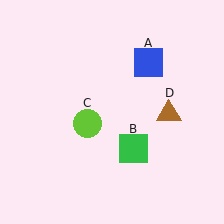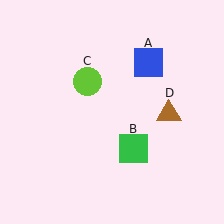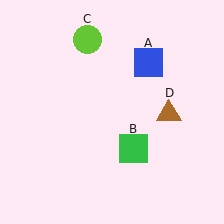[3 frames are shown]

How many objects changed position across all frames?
1 object changed position: lime circle (object C).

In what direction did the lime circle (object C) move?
The lime circle (object C) moved up.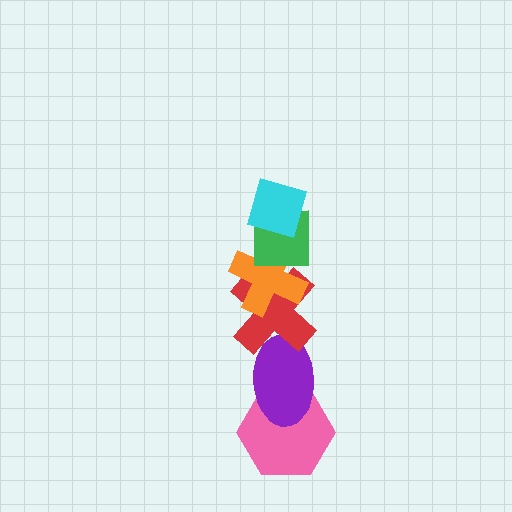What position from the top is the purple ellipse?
The purple ellipse is 5th from the top.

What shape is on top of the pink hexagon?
The purple ellipse is on top of the pink hexagon.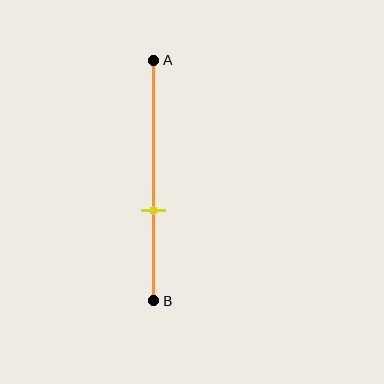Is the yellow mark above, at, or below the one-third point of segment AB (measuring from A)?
The yellow mark is below the one-third point of segment AB.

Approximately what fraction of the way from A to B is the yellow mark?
The yellow mark is approximately 60% of the way from A to B.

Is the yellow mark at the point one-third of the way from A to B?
No, the mark is at about 60% from A, not at the 33% one-third point.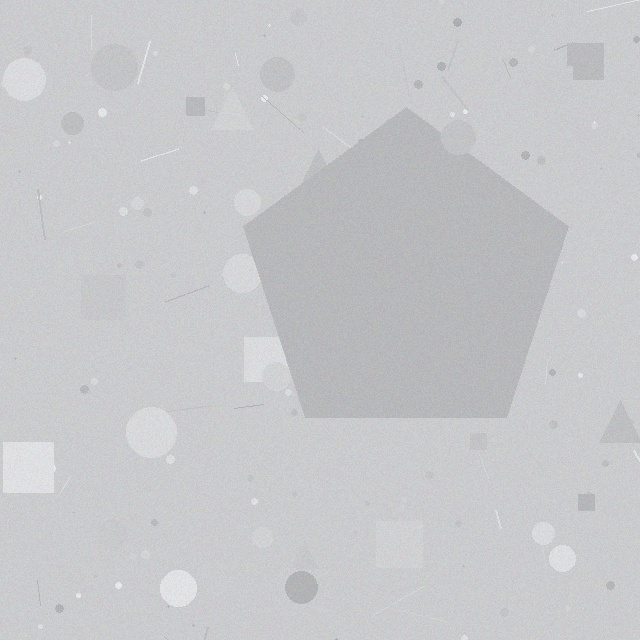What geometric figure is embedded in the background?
A pentagon is embedded in the background.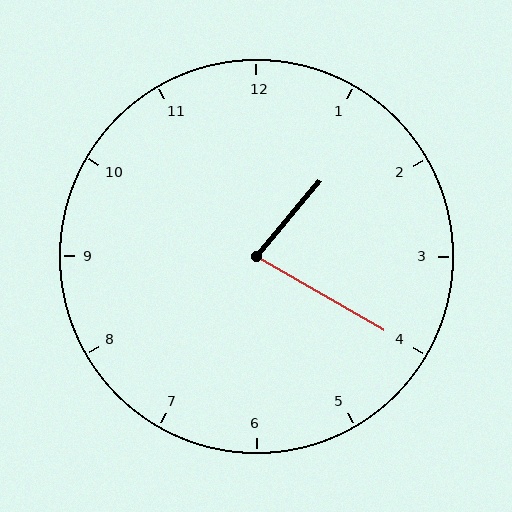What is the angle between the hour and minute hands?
Approximately 80 degrees.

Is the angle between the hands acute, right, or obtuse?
It is acute.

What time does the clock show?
1:20.